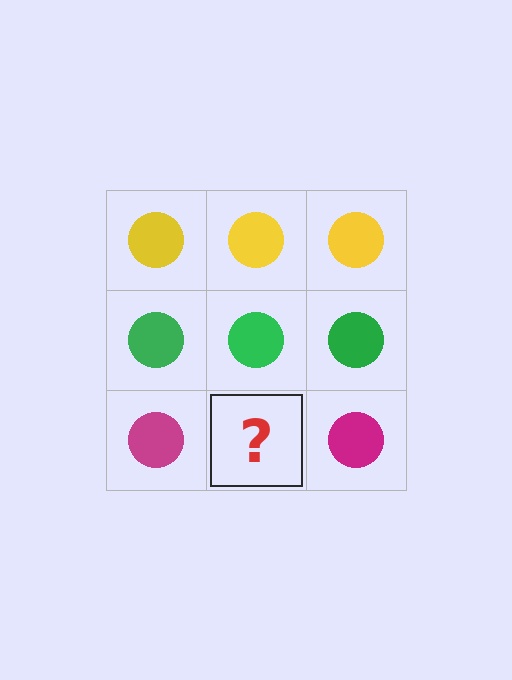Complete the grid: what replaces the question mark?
The question mark should be replaced with a magenta circle.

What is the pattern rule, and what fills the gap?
The rule is that each row has a consistent color. The gap should be filled with a magenta circle.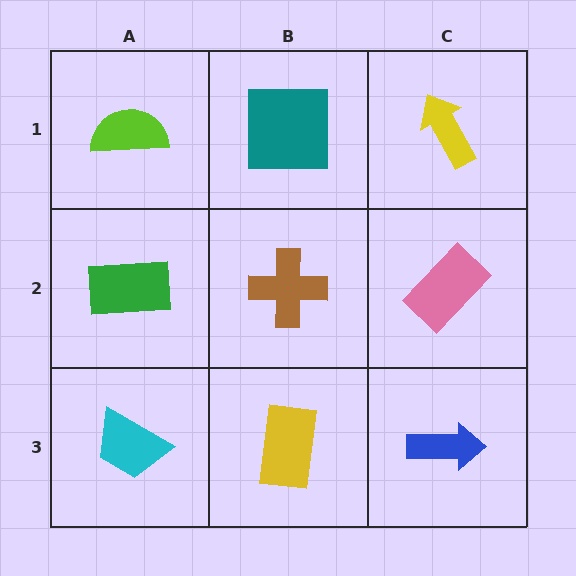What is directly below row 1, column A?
A green rectangle.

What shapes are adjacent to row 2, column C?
A yellow arrow (row 1, column C), a blue arrow (row 3, column C), a brown cross (row 2, column B).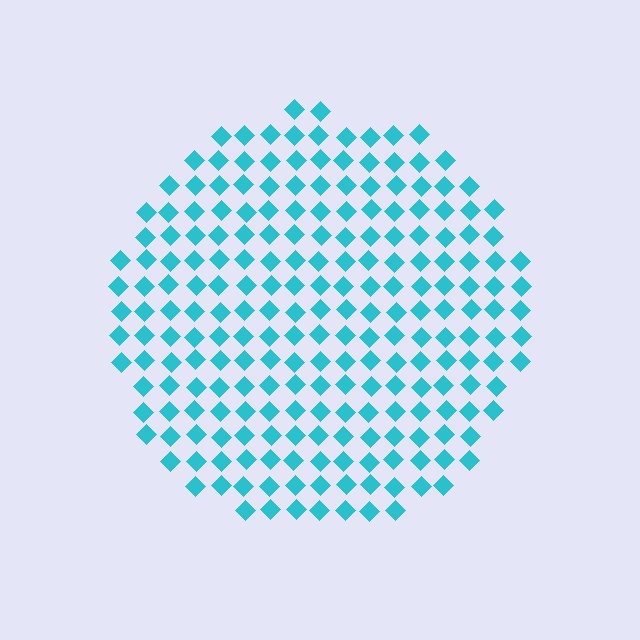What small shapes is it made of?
It is made of small diamonds.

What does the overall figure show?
The overall figure shows a circle.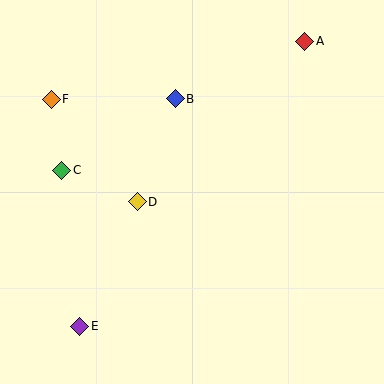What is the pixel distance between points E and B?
The distance between E and B is 247 pixels.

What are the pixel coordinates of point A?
Point A is at (305, 41).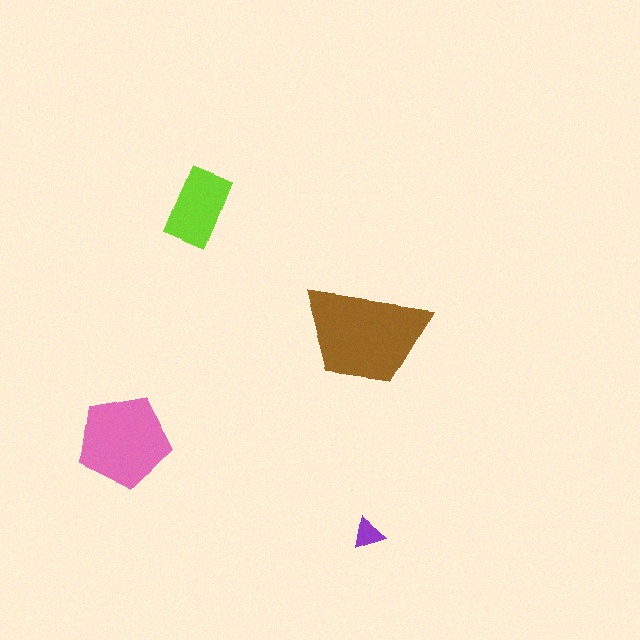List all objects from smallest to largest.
The purple triangle, the lime rectangle, the pink pentagon, the brown trapezoid.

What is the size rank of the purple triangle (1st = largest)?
4th.